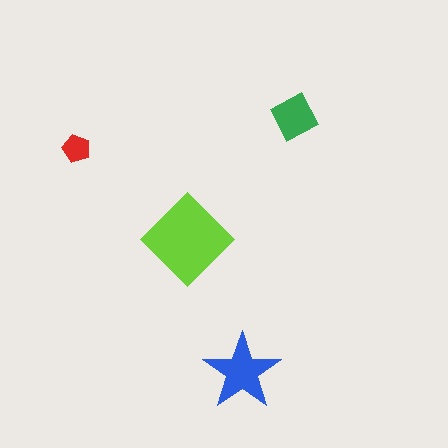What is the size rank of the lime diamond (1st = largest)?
1st.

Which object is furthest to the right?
The green square is rightmost.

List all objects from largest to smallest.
The lime diamond, the blue star, the green square, the red pentagon.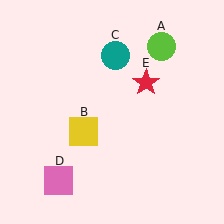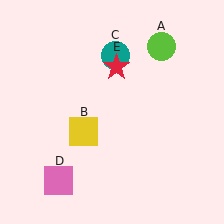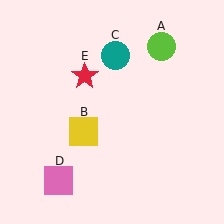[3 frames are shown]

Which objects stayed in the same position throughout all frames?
Lime circle (object A) and yellow square (object B) and teal circle (object C) and pink square (object D) remained stationary.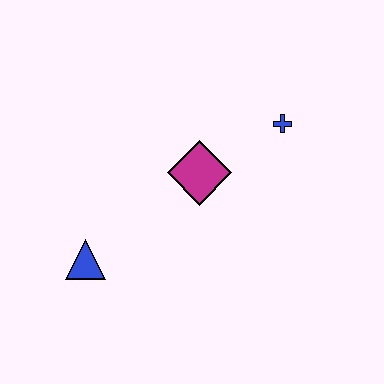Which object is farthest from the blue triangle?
The blue cross is farthest from the blue triangle.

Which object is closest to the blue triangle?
The magenta diamond is closest to the blue triangle.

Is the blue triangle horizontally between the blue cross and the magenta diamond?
No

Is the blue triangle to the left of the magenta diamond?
Yes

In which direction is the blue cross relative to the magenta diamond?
The blue cross is to the right of the magenta diamond.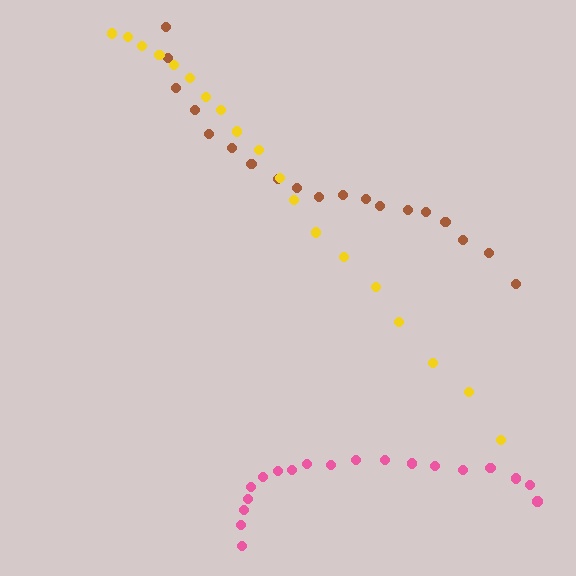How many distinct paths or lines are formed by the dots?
There are 3 distinct paths.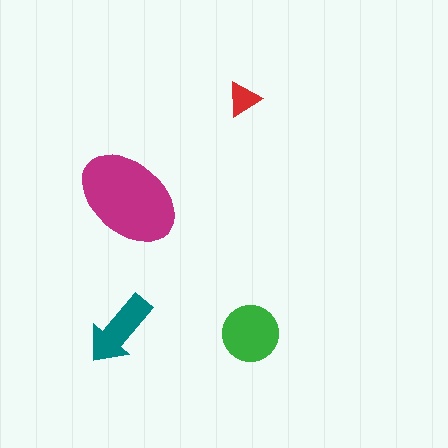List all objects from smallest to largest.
The red triangle, the teal arrow, the green circle, the magenta ellipse.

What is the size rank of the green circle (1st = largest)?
2nd.